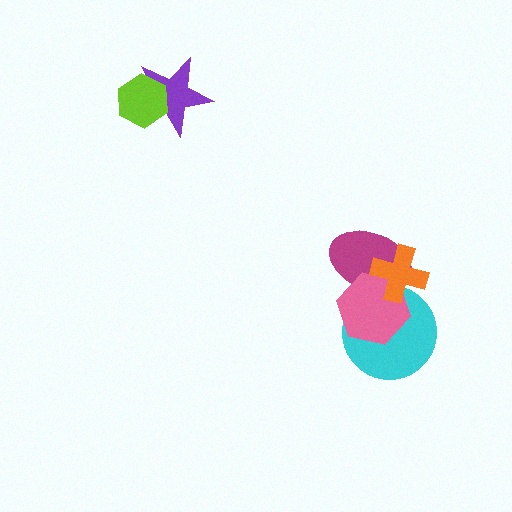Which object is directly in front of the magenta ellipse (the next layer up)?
The cyan circle is directly in front of the magenta ellipse.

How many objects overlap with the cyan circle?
3 objects overlap with the cyan circle.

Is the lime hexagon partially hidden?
No, no other shape covers it.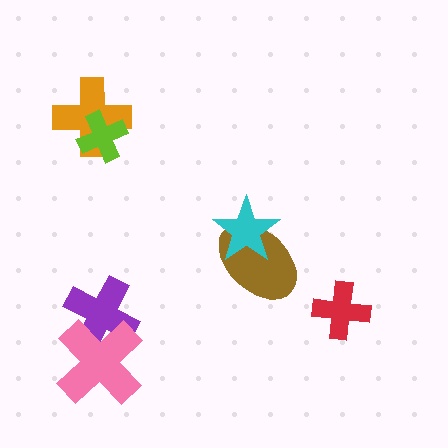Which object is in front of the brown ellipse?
The cyan star is in front of the brown ellipse.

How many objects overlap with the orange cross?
1 object overlaps with the orange cross.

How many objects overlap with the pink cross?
1 object overlaps with the pink cross.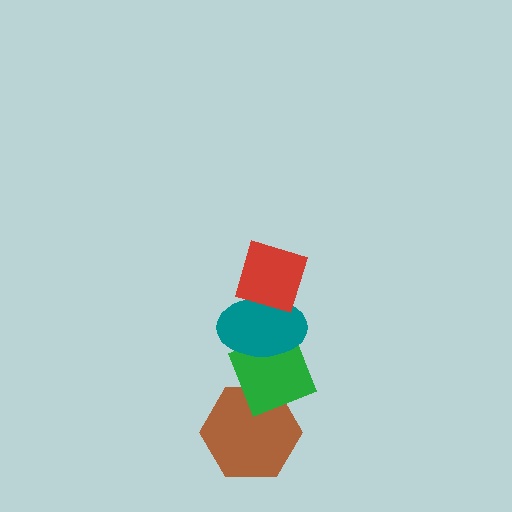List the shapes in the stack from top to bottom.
From top to bottom: the red diamond, the teal ellipse, the green diamond, the brown hexagon.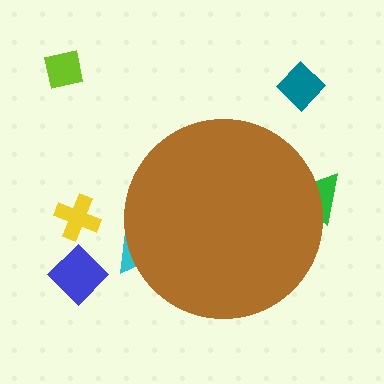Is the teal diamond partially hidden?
No, the teal diamond is fully visible.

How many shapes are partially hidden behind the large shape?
2 shapes are partially hidden.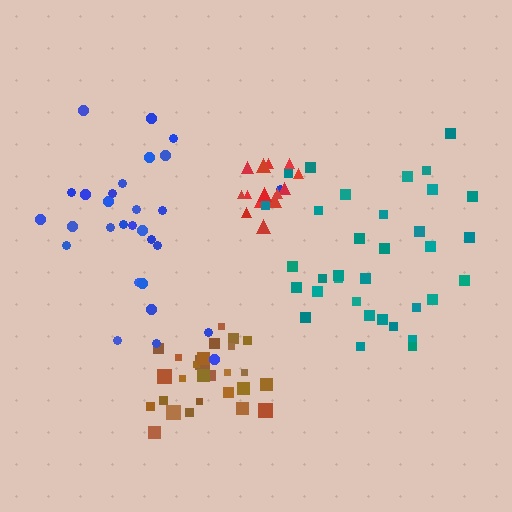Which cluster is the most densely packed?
Red.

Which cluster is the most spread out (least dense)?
Blue.